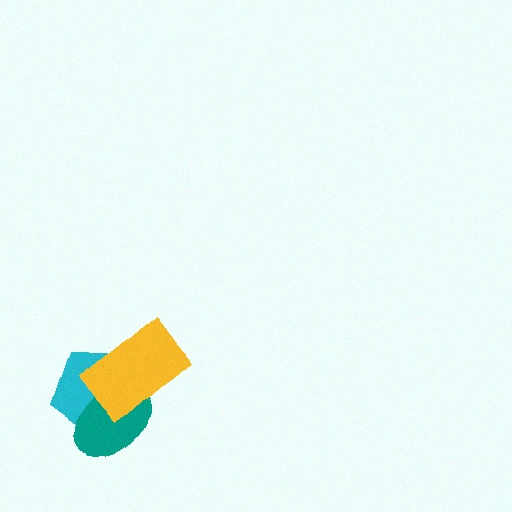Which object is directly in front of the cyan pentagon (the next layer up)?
The teal ellipse is directly in front of the cyan pentagon.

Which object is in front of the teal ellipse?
The yellow rectangle is in front of the teal ellipse.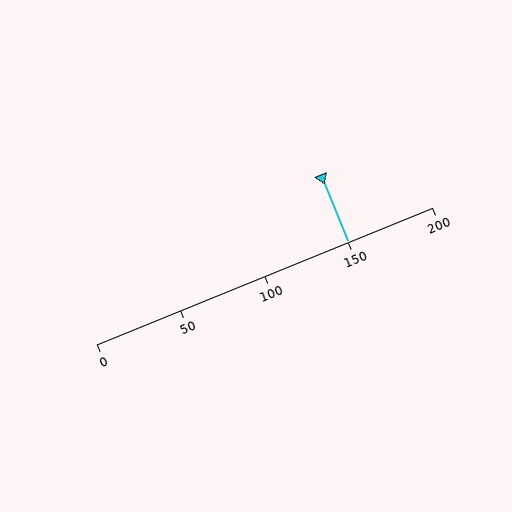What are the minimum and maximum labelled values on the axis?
The axis runs from 0 to 200.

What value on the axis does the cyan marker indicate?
The marker indicates approximately 150.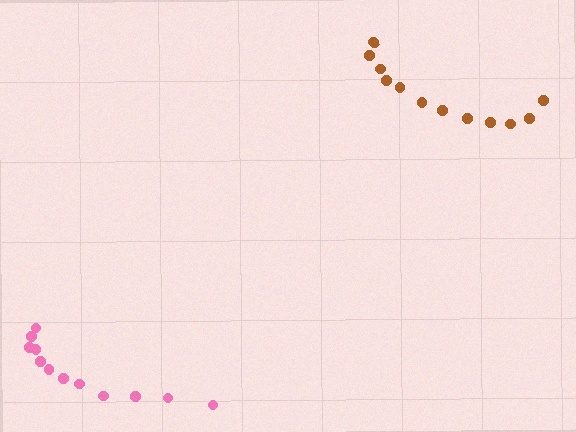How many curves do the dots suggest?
There are 2 distinct paths.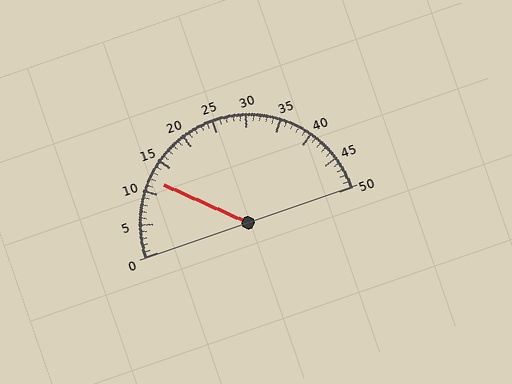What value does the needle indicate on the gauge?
The needle indicates approximately 12.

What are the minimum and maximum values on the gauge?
The gauge ranges from 0 to 50.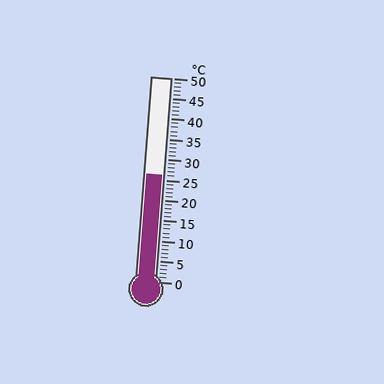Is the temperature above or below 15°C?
The temperature is above 15°C.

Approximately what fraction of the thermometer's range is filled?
The thermometer is filled to approximately 50% of its range.